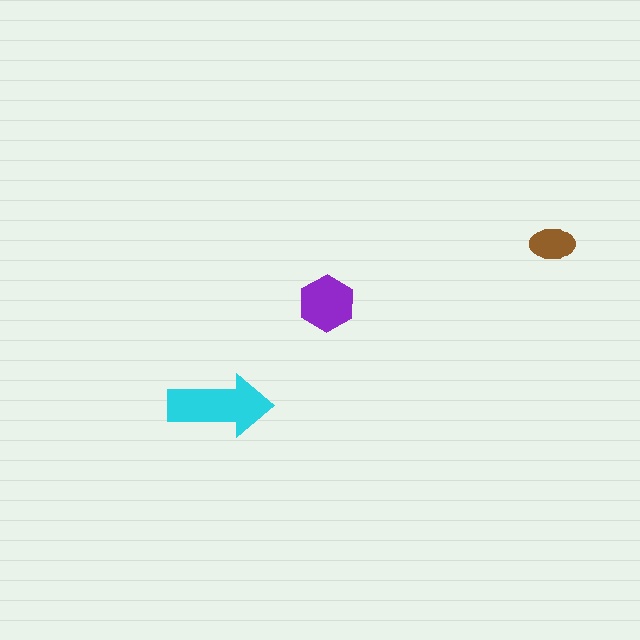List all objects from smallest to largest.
The brown ellipse, the purple hexagon, the cyan arrow.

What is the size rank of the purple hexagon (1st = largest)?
2nd.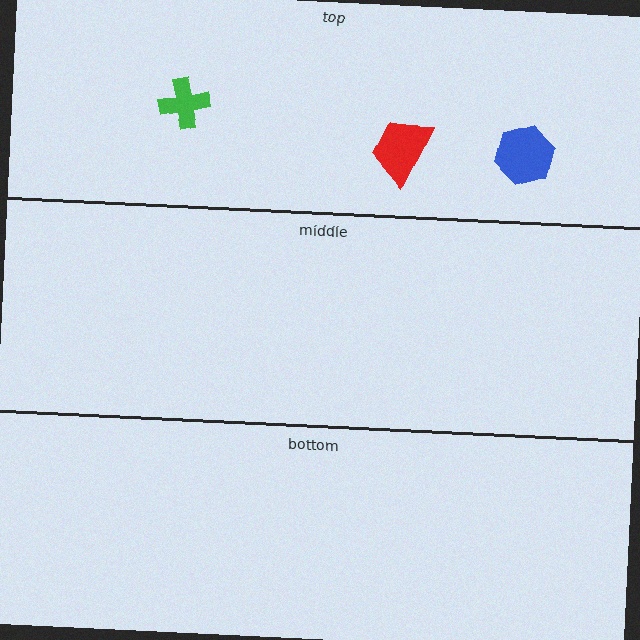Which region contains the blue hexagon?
The top region.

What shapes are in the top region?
The red trapezoid, the blue hexagon, the green cross.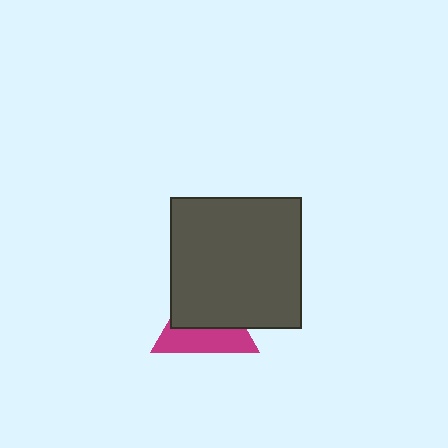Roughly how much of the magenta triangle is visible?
A small part of it is visible (roughly 44%).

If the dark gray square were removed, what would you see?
You would see the complete magenta triangle.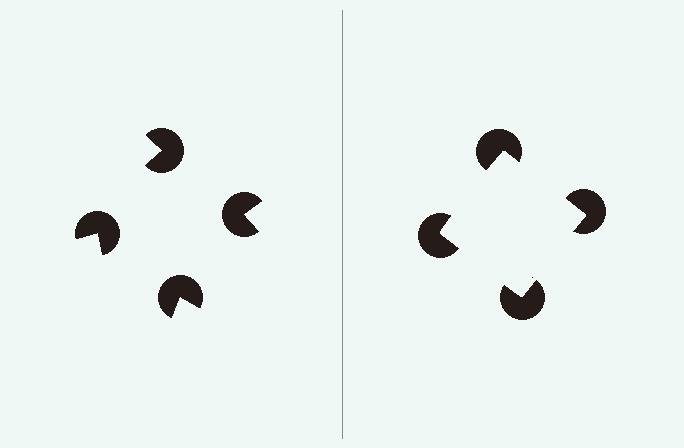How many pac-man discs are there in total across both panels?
8 — 4 on each side.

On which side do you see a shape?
An illusory square appears on the right side. On the left side the wedge cuts are rotated, so no coherent shape forms.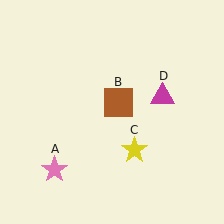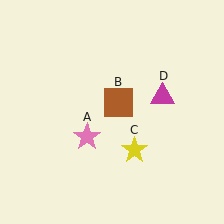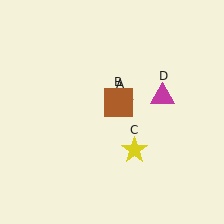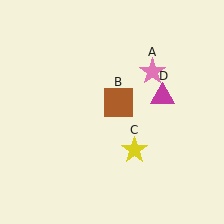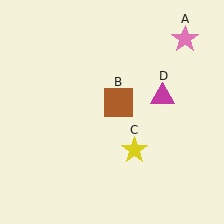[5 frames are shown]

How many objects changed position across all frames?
1 object changed position: pink star (object A).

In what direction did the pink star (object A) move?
The pink star (object A) moved up and to the right.